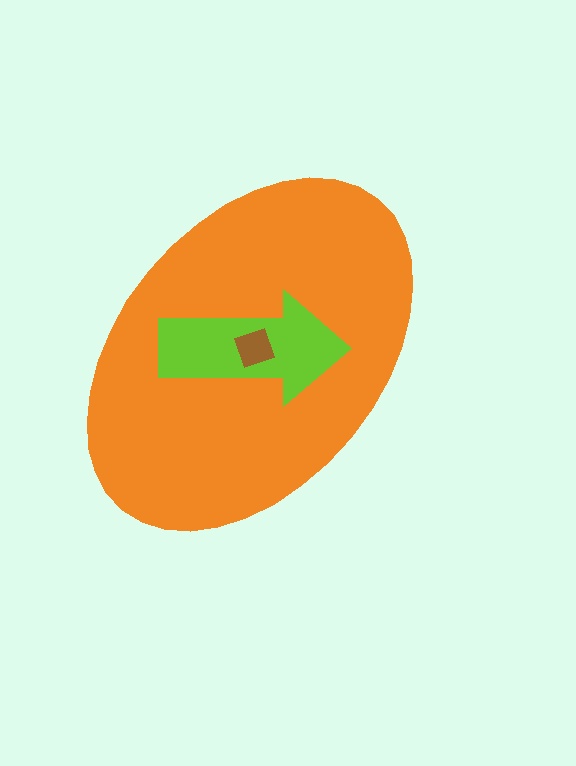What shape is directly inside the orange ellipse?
The lime arrow.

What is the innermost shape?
The brown diamond.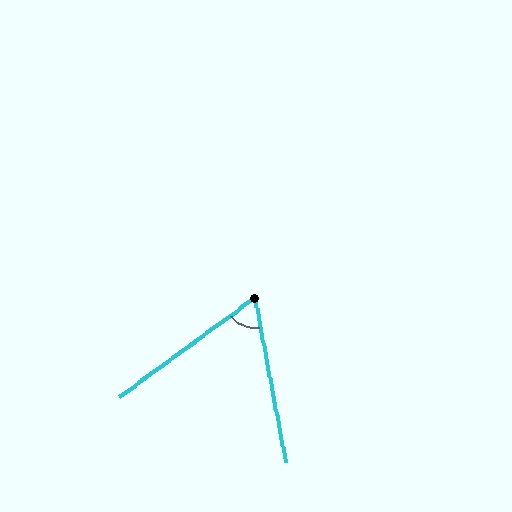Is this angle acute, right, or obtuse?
It is acute.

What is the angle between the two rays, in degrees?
Approximately 64 degrees.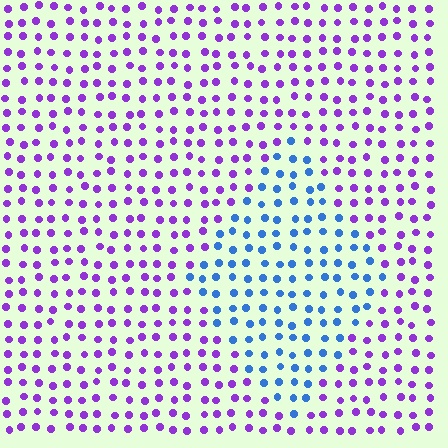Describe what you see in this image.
The image is filled with small purple elements in a uniform arrangement. A diamond-shaped region is visible where the elements are tinted to a slightly different hue, forming a subtle color boundary.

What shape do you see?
I see a diamond.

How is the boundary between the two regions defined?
The boundary is defined purely by a slight shift in hue (about 60 degrees). Spacing, size, and orientation are identical on both sides.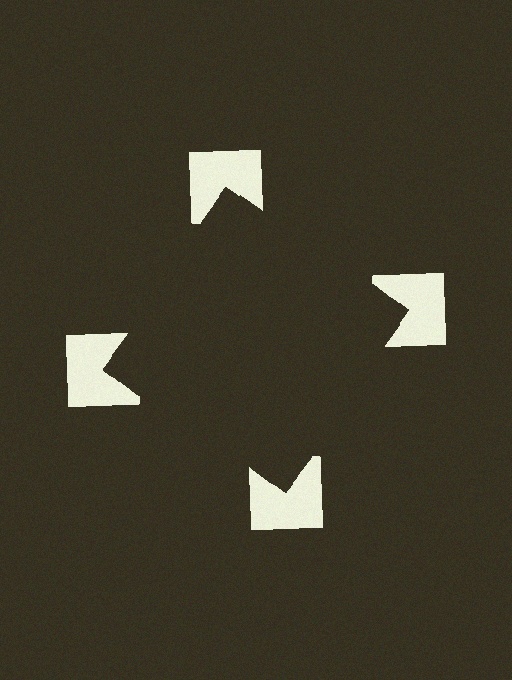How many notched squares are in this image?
There are 4 — one at each vertex of the illusory square.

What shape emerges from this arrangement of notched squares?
An illusory square — its edges are inferred from the aligned wedge cuts in the notched squares, not physically drawn.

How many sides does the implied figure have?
4 sides.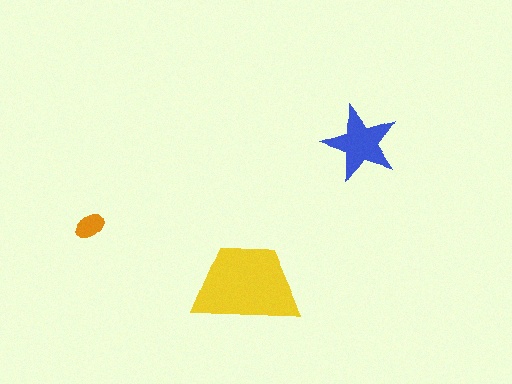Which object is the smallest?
The orange ellipse.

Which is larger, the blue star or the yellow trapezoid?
The yellow trapezoid.